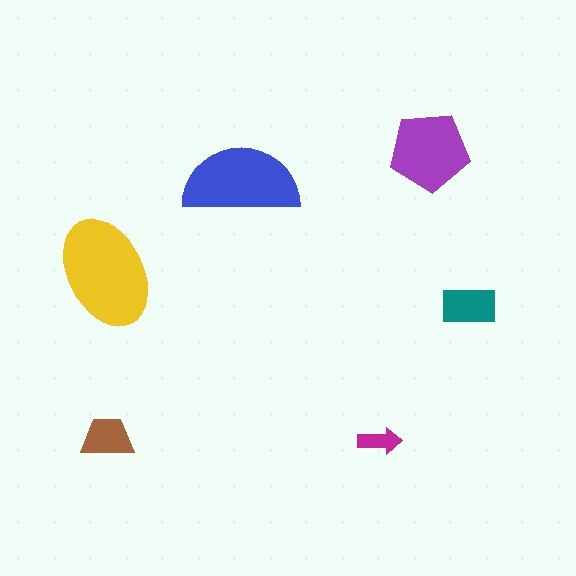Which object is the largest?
The yellow ellipse.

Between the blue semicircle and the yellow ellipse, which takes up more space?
The yellow ellipse.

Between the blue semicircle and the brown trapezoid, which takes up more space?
The blue semicircle.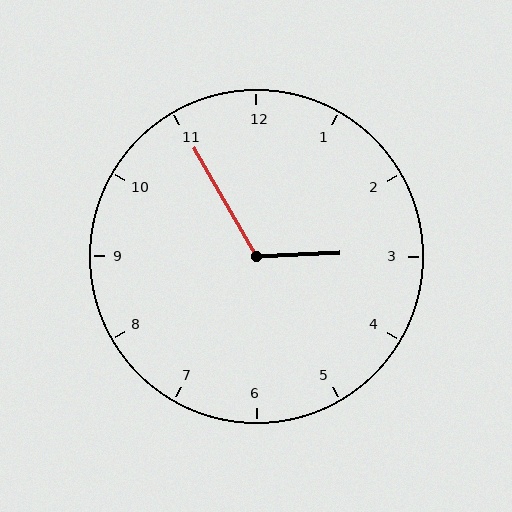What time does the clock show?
2:55.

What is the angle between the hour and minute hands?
Approximately 118 degrees.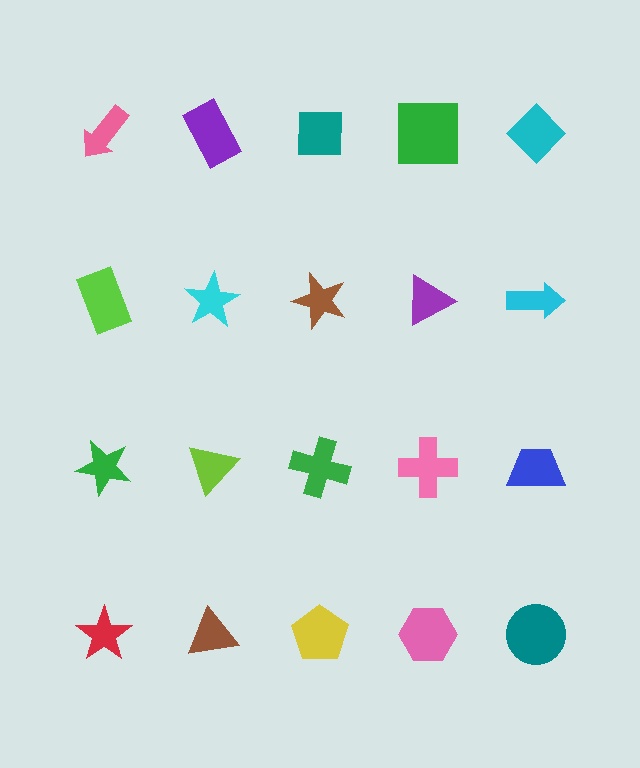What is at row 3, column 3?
A green cross.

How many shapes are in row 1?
5 shapes.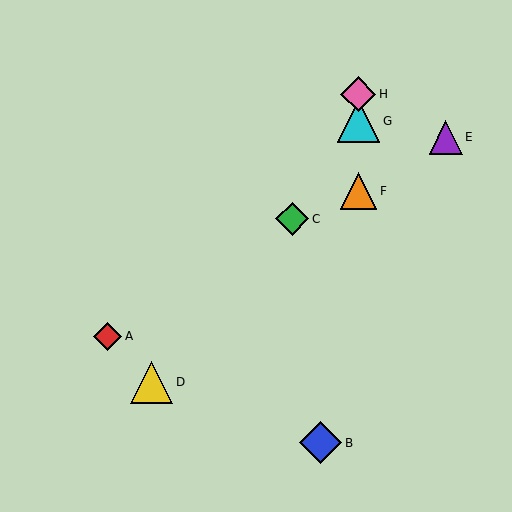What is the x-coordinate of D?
Object D is at x≈152.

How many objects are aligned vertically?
3 objects (F, G, H) are aligned vertically.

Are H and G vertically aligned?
Yes, both are at x≈358.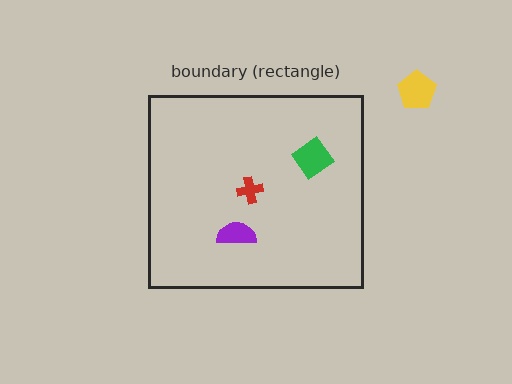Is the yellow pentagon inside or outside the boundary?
Outside.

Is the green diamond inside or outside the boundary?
Inside.